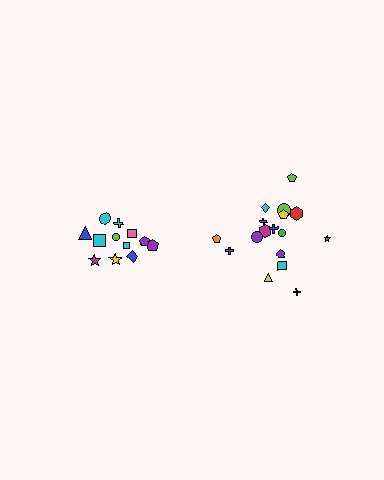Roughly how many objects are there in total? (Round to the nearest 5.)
Roughly 30 objects in total.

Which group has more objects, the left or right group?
The right group.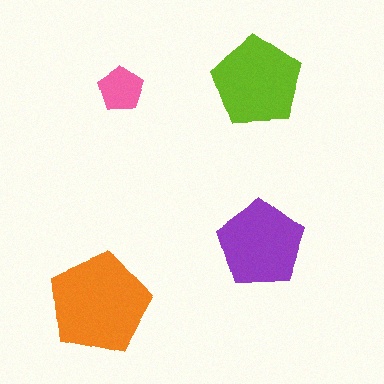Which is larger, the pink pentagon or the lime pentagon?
The lime one.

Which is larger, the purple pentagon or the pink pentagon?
The purple one.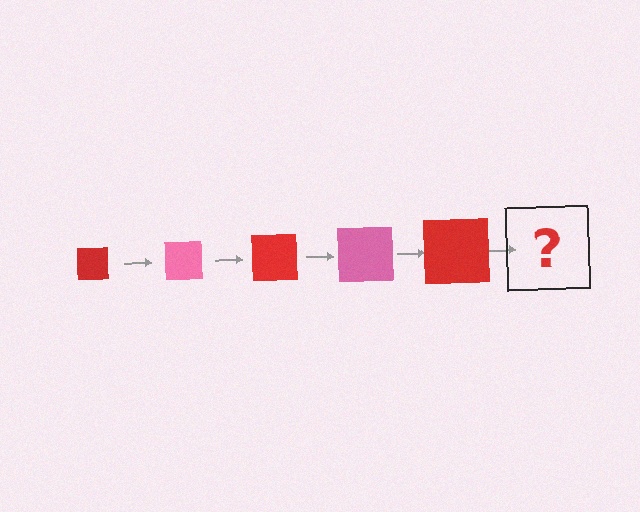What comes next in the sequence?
The next element should be a pink square, larger than the previous one.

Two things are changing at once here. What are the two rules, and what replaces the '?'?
The two rules are that the square grows larger each step and the color cycles through red and pink. The '?' should be a pink square, larger than the previous one.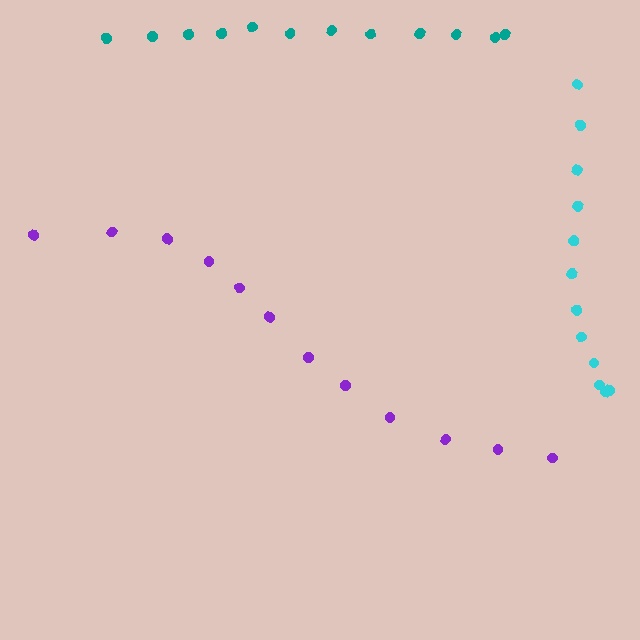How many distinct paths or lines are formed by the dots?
There are 3 distinct paths.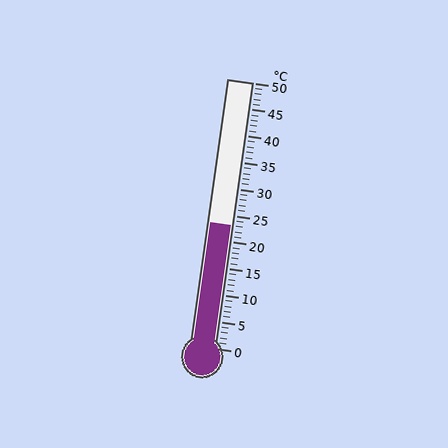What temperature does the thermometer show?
The thermometer shows approximately 23°C.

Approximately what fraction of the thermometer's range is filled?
The thermometer is filled to approximately 45% of its range.